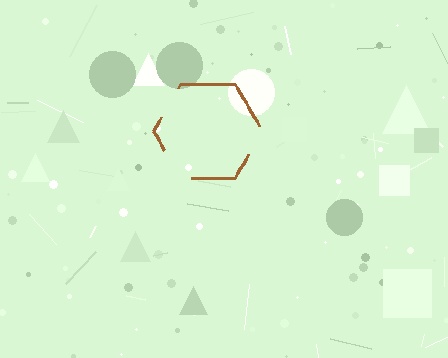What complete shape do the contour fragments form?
The contour fragments form a hexagon.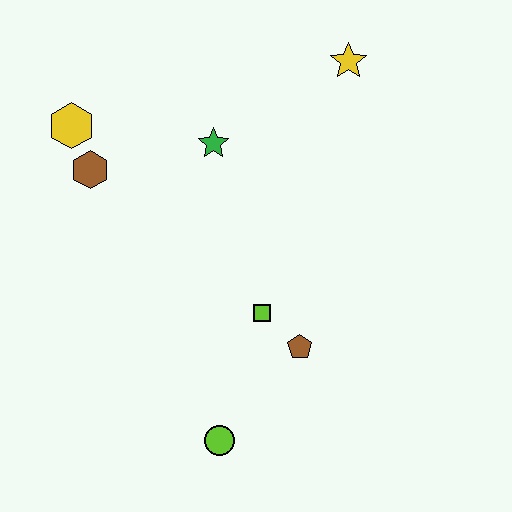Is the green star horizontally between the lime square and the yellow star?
No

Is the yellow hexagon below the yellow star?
Yes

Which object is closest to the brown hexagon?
The yellow hexagon is closest to the brown hexagon.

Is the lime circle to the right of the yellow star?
No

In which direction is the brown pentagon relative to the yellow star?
The brown pentagon is below the yellow star.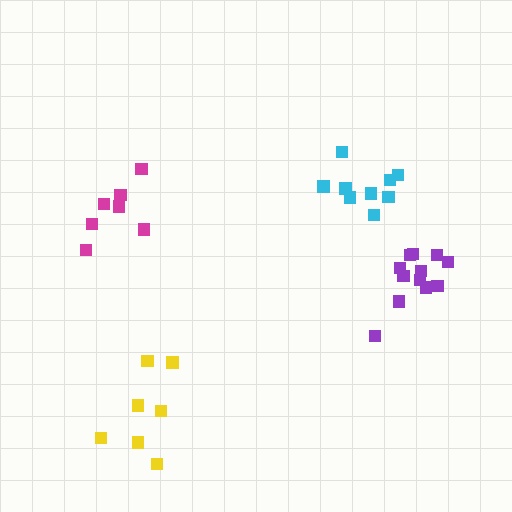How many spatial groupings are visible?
There are 4 spatial groupings.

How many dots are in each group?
Group 1: 7 dots, Group 2: 12 dots, Group 3: 9 dots, Group 4: 7 dots (35 total).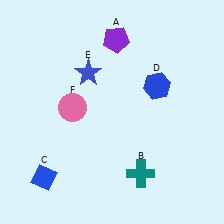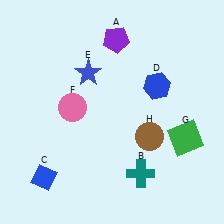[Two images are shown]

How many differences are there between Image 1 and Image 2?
There are 2 differences between the two images.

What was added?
A green square (G), a brown circle (H) were added in Image 2.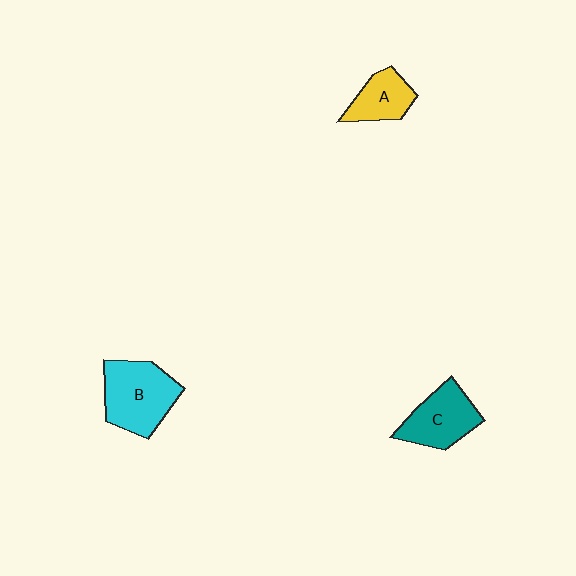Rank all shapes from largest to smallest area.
From largest to smallest: B (cyan), C (teal), A (yellow).